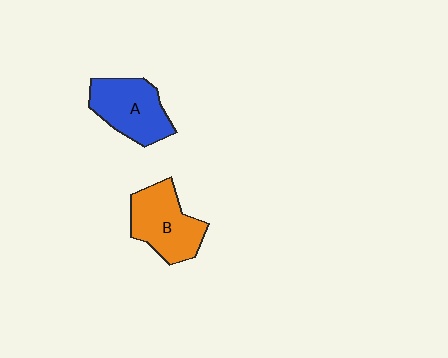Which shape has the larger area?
Shape B (orange).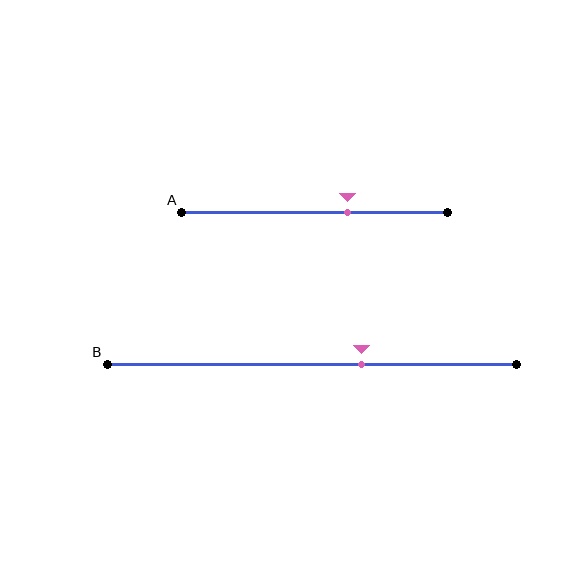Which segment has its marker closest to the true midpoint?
Segment B has its marker closest to the true midpoint.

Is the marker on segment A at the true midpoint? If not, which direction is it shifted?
No, the marker on segment A is shifted to the right by about 13% of the segment length.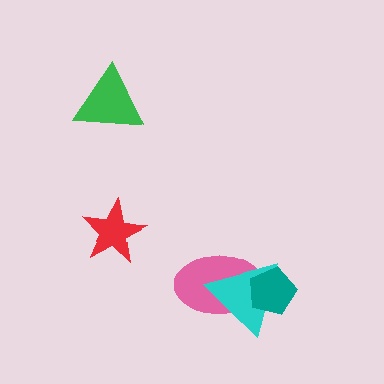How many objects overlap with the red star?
0 objects overlap with the red star.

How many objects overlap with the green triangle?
0 objects overlap with the green triangle.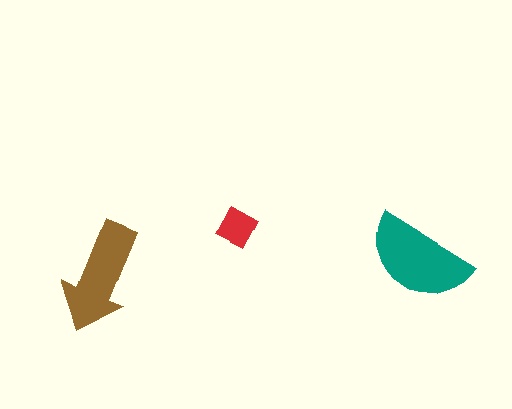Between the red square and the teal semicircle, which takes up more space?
The teal semicircle.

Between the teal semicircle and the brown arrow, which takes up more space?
The teal semicircle.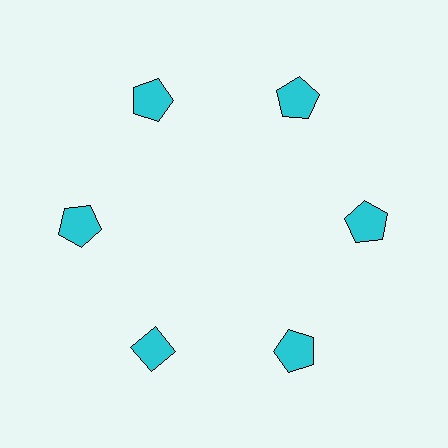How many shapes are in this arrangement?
There are 6 shapes arranged in a ring pattern.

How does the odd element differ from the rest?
It has a different shape: diamond instead of pentagon.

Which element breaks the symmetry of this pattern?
The cyan diamond at roughly the 7 o'clock position breaks the symmetry. All other shapes are cyan pentagons.